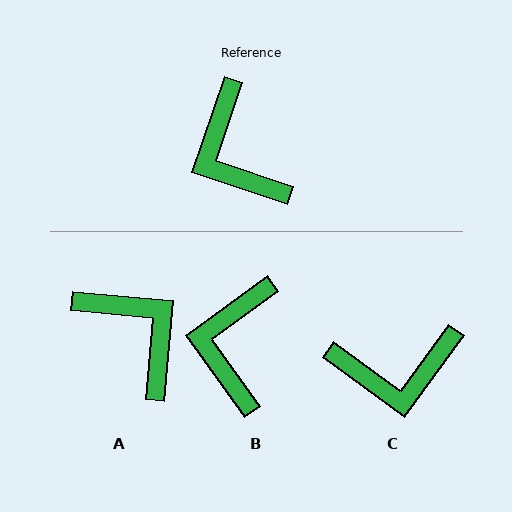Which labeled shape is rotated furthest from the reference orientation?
A, about 166 degrees away.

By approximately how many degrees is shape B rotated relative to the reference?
Approximately 35 degrees clockwise.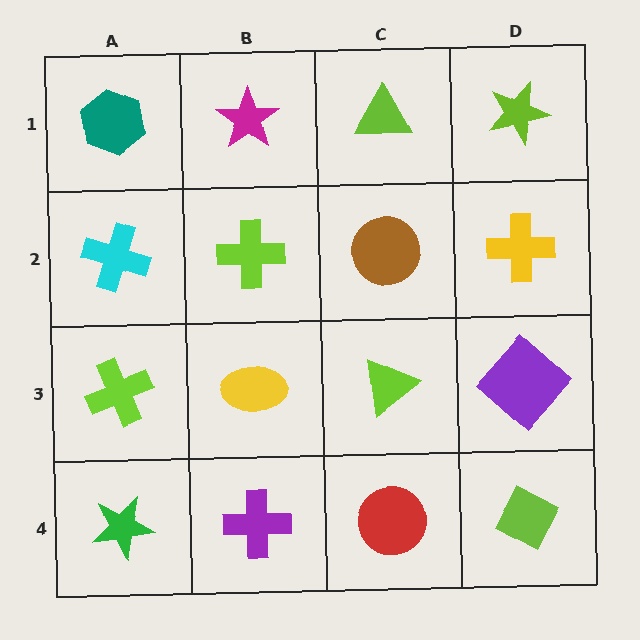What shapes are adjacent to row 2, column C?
A lime triangle (row 1, column C), a lime triangle (row 3, column C), a lime cross (row 2, column B), a yellow cross (row 2, column D).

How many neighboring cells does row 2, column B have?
4.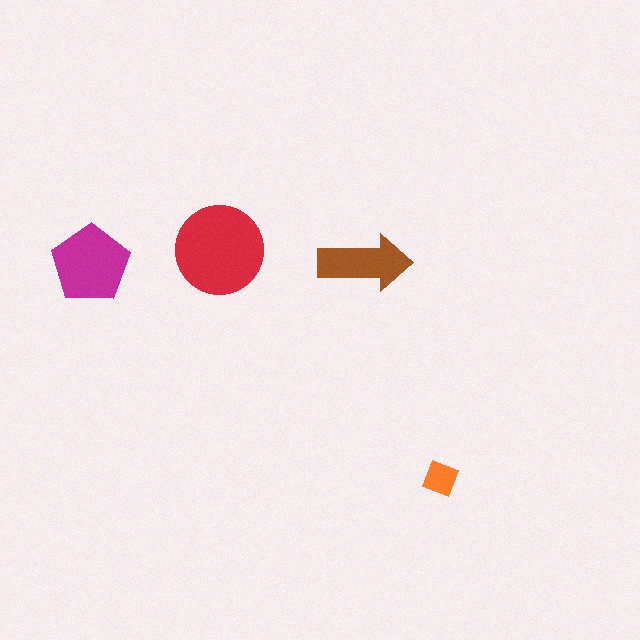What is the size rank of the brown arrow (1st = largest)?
3rd.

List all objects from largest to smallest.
The red circle, the magenta pentagon, the brown arrow, the orange square.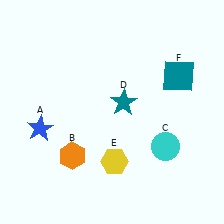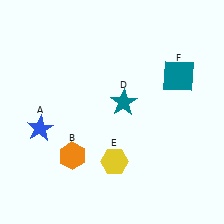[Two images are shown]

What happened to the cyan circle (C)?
The cyan circle (C) was removed in Image 2. It was in the bottom-right area of Image 1.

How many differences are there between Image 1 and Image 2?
There is 1 difference between the two images.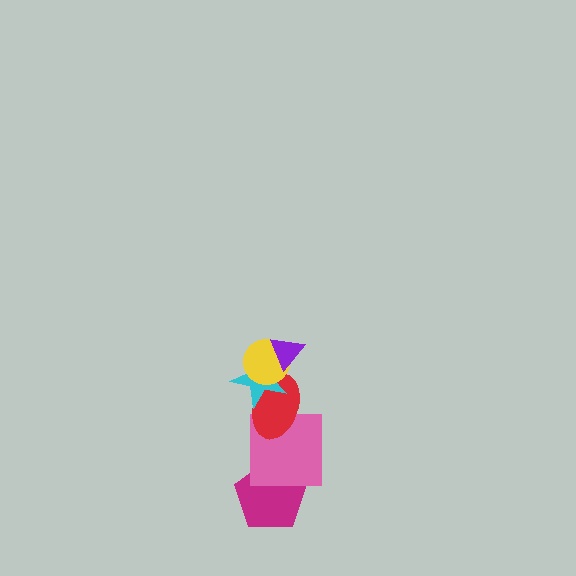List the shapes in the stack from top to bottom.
From top to bottom: the purple triangle, the yellow circle, the cyan star, the red ellipse, the pink square, the magenta pentagon.